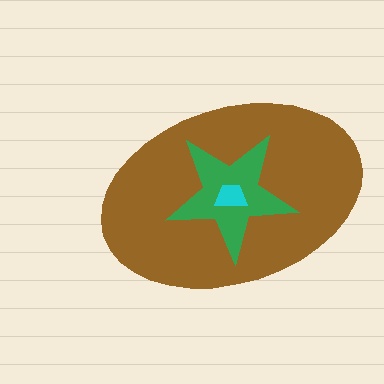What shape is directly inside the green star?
The cyan trapezoid.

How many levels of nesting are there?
3.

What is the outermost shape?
The brown ellipse.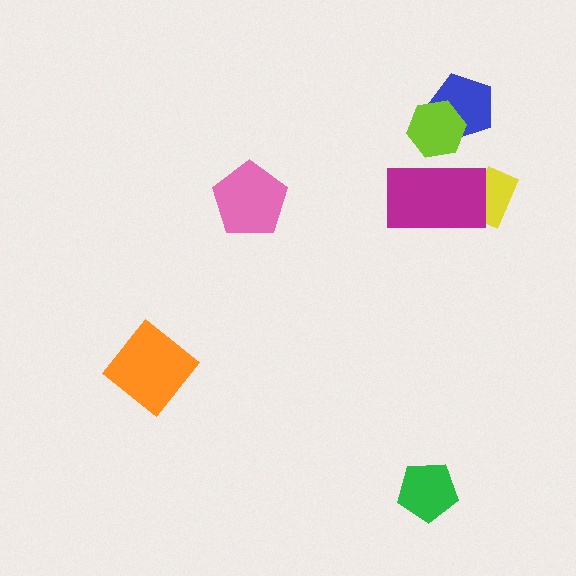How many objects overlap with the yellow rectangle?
1 object overlaps with the yellow rectangle.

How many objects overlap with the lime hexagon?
2 objects overlap with the lime hexagon.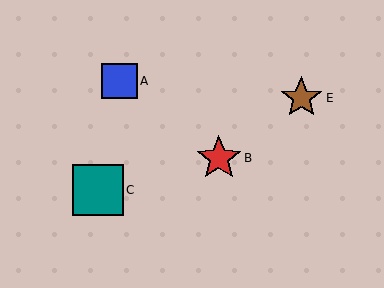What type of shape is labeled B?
Shape B is a red star.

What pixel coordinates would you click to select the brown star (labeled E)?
Click at (301, 98) to select the brown star E.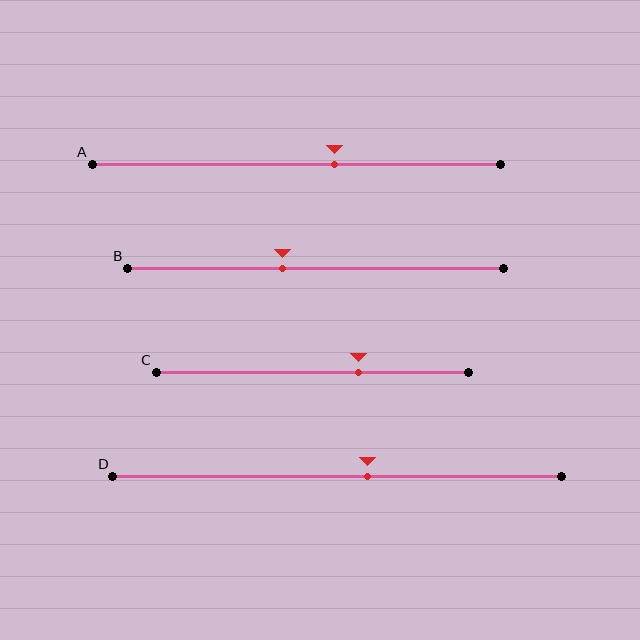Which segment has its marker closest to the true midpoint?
Segment D has its marker closest to the true midpoint.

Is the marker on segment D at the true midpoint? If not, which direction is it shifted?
No, the marker on segment D is shifted to the right by about 7% of the segment length.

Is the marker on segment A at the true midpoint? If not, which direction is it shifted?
No, the marker on segment A is shifted to the right by about 9% of the segment length.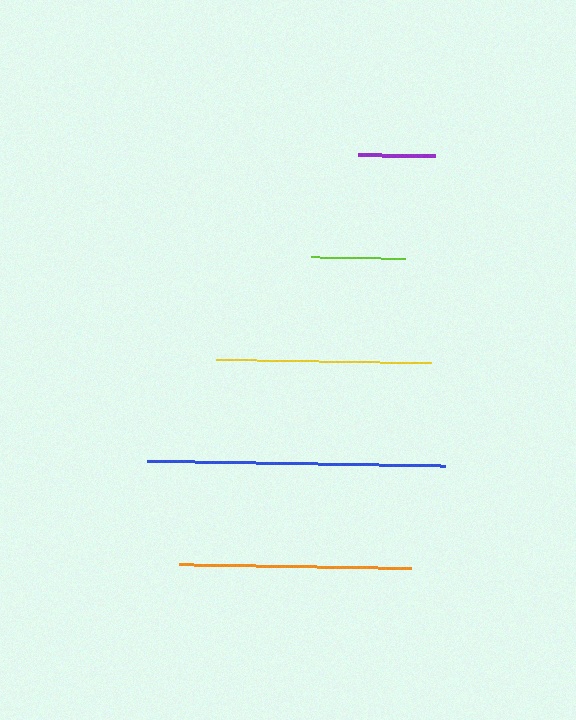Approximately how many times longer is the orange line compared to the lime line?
The orange line is approximately 2.5 times the length of the lime line.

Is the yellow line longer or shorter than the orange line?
The orange line is longer than the yellow line.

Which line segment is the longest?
The blue line is the longest at approximately 297 pixels.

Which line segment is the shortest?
The purple line is the shortest at approximately 77 pixels.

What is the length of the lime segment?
The lime segment is approximately 94 pixels long.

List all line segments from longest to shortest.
From longest to shortest: blue, orange, yellow, lime, purple.